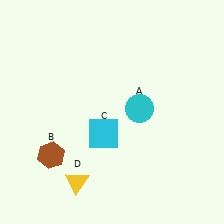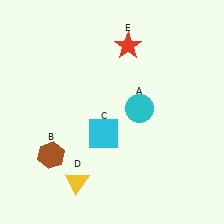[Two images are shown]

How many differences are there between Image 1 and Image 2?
There is 1 difference between the two images.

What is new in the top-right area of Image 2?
A red star (E) was added in the top-right area of Image 2.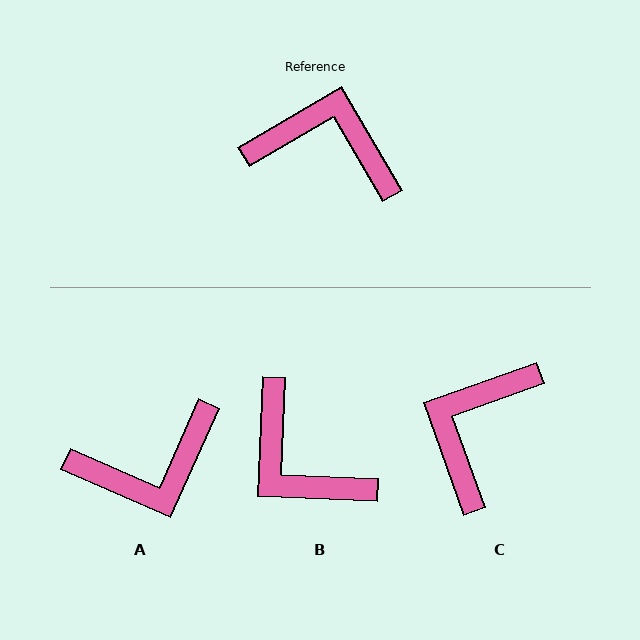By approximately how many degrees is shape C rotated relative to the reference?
Approximately 79 degrees counter-clockwise.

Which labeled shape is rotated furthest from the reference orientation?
B, about 148 degrees away.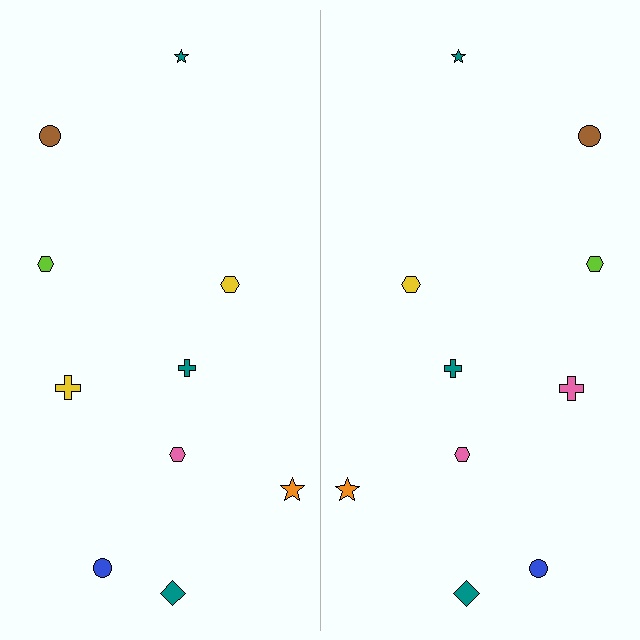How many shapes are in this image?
There are 20 shapes in this image.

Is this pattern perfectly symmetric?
No, the pattern is not perfectly symmetric. The pink cross on the right side breaks the symmetry — its mirror counterpart is yellow.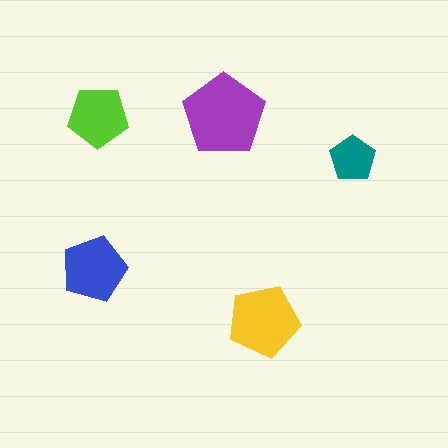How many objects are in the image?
There are 5 objects in the image.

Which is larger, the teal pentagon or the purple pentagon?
The purple one.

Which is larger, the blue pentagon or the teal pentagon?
The blue one.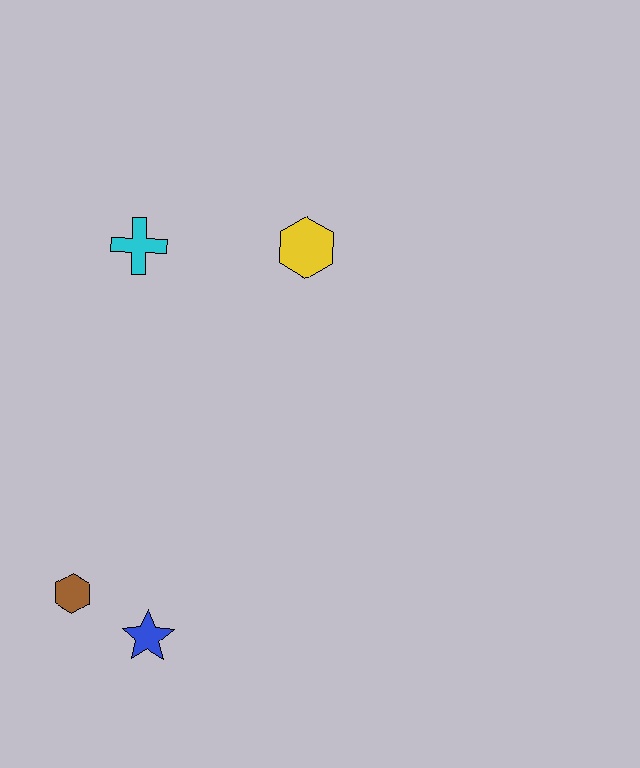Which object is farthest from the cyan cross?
The blue star is farthest from the cyan cross.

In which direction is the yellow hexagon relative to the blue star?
The yellow hexagon is above the blue star.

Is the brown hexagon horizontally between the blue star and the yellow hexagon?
No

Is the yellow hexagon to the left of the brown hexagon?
No